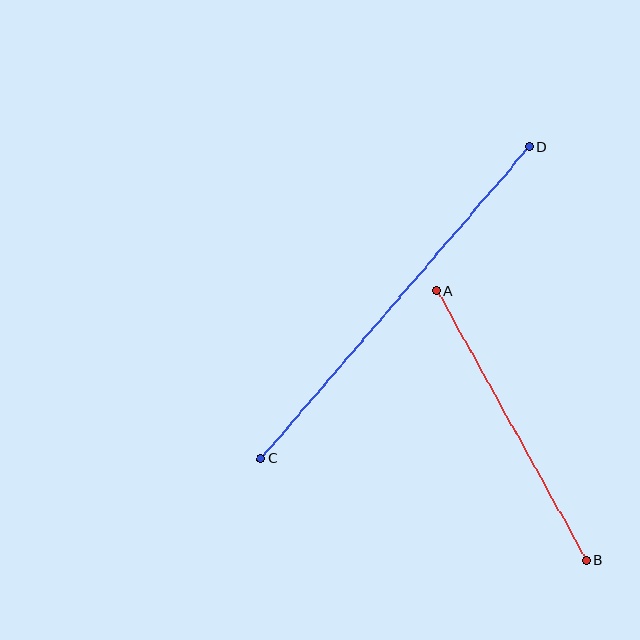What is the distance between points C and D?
The distance is approximately 412 pixels.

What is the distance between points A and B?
The distance is approximately 308 pixels.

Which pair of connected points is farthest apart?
Points C and D are farthest apart.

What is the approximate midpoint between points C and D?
The midpoint is at approximately (395, 303) pixels.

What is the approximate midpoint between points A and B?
The midpoint is at approximately (511, 426) pixels.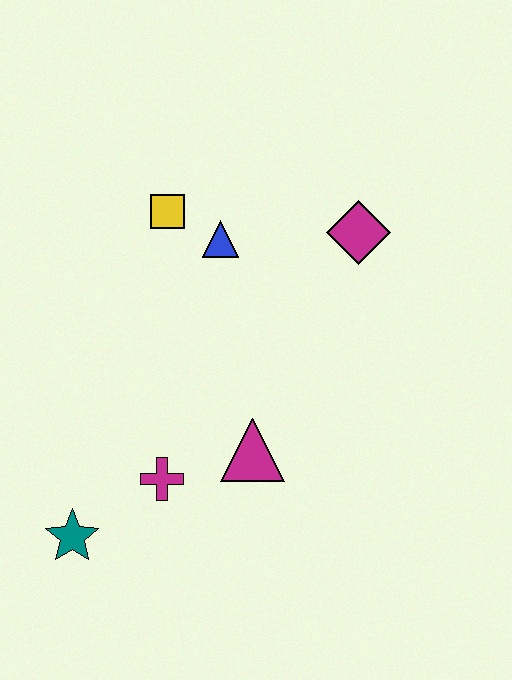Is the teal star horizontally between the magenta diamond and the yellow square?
No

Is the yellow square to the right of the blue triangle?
No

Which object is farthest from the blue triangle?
The teal star is farthest from the blue triangle.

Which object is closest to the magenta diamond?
The blue triangle is closest to the magenta diamond.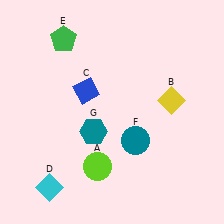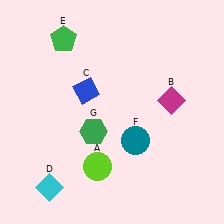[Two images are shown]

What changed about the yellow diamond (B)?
In Image 1, B is yellow. In Image 2, it changed to magenta.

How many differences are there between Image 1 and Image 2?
There are 2 differences between the two images.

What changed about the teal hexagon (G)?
In Image 1, G is teal. In Image 2, it changed to green.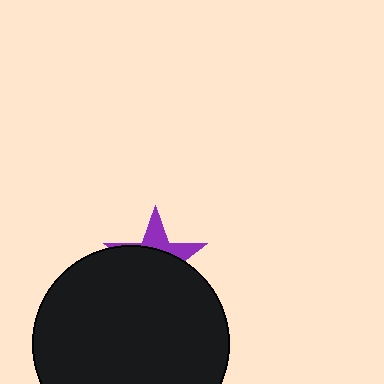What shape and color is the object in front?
The object in front is a black circle.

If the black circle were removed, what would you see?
You would see the complete purple star.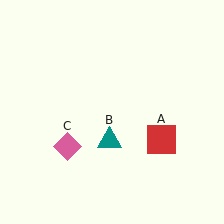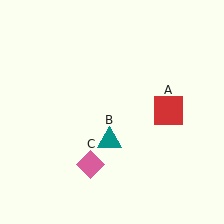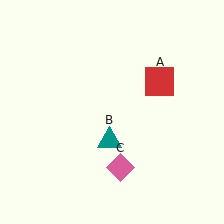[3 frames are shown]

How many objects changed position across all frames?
2 objects changed position: red square (object A), pink diamond (object C).